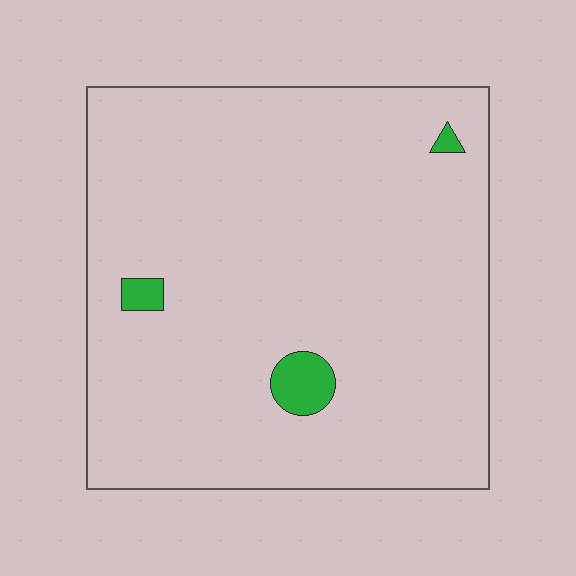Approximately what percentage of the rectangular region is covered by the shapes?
Approximately 5%.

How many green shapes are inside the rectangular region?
3.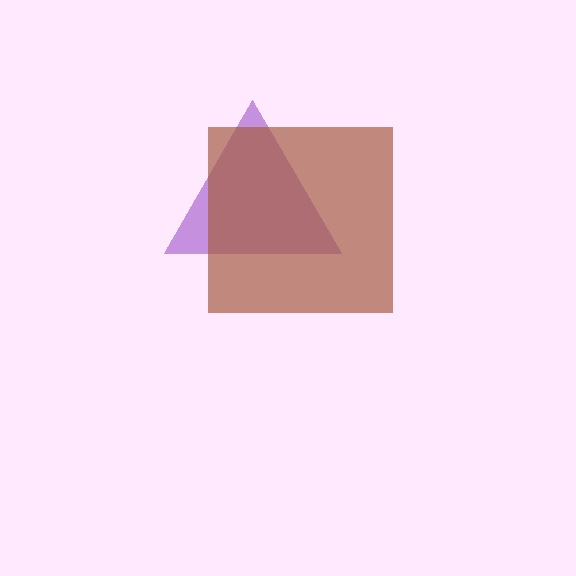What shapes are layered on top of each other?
The layered shapes are: a purple triangle, a brown square.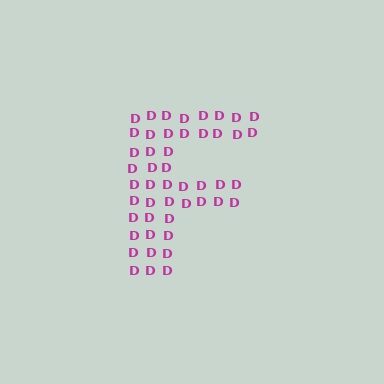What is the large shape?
The large shape is the letter F.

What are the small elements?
The small elements are letter D's.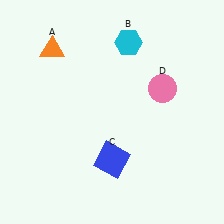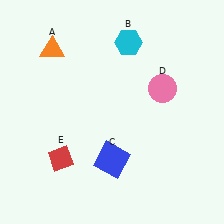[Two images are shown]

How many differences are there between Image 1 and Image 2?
There is 1 difference between the two images.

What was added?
A red diamond (E) was added in Image 2.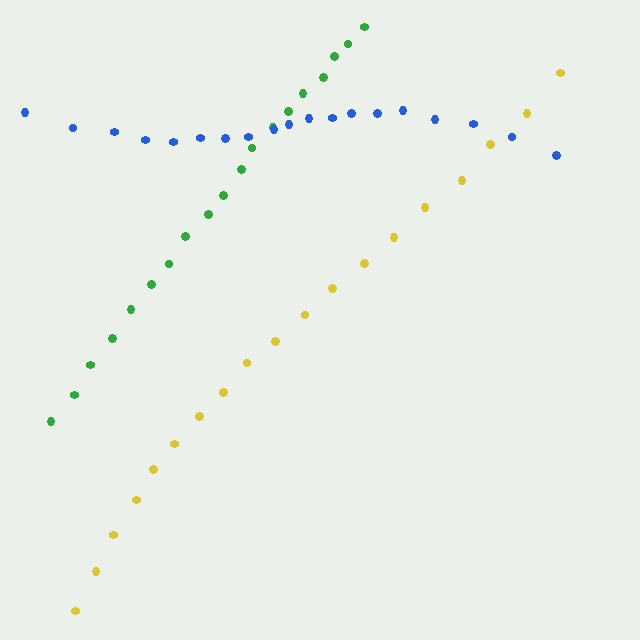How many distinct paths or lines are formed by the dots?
There are 3 distinct paths.